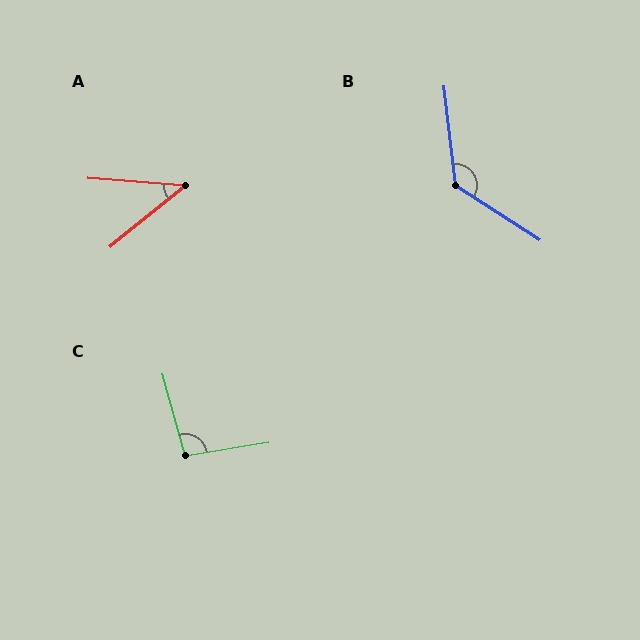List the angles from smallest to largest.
A (43°), C (96°), B (130°).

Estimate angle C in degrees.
Approximately 96 degrees.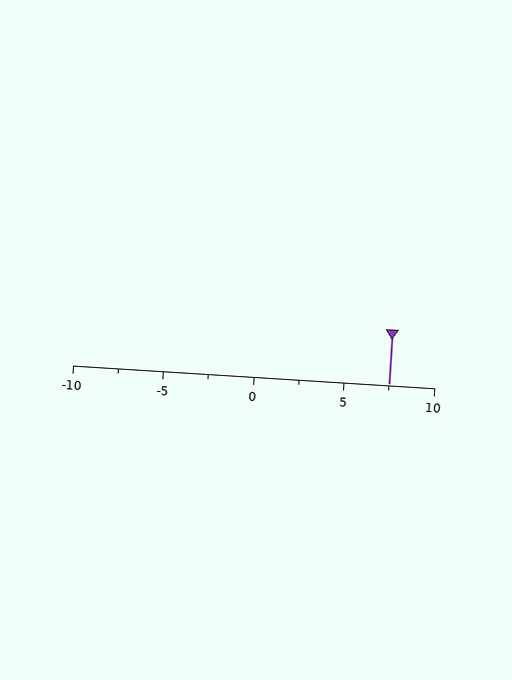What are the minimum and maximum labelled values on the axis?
The axis runs from -10 to 10.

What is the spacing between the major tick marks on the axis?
The major ticks are spaced 5 apart.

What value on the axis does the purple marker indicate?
The marker indicates approximately 7.5.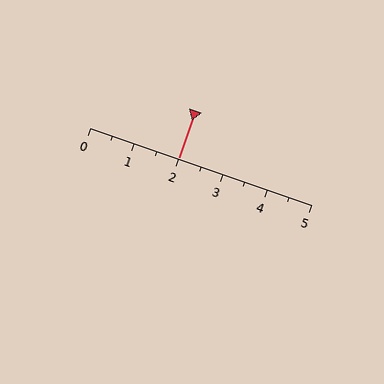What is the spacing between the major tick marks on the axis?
The major ticks are spaced 1 apart.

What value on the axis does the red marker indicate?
The marker indicates approximately 2.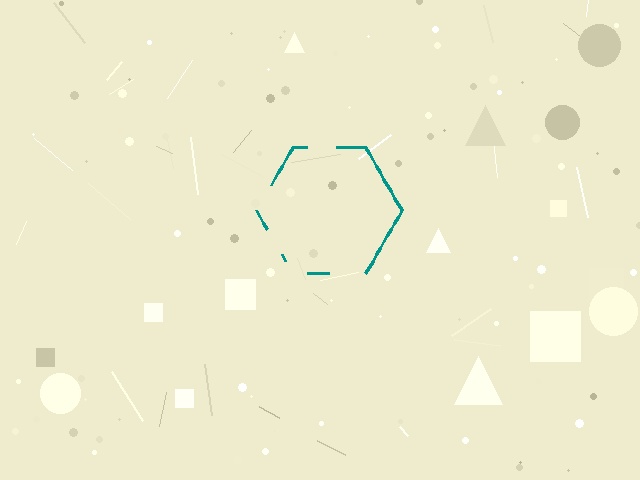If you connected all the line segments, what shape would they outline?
They would outline a hexagon.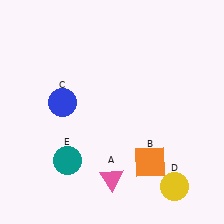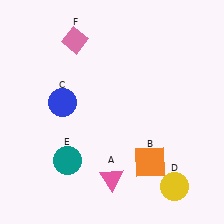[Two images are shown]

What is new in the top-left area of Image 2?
A pink diamond (F) was added in the top-left area of Image 2.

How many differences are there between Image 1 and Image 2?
There is 1 difference between the two images.